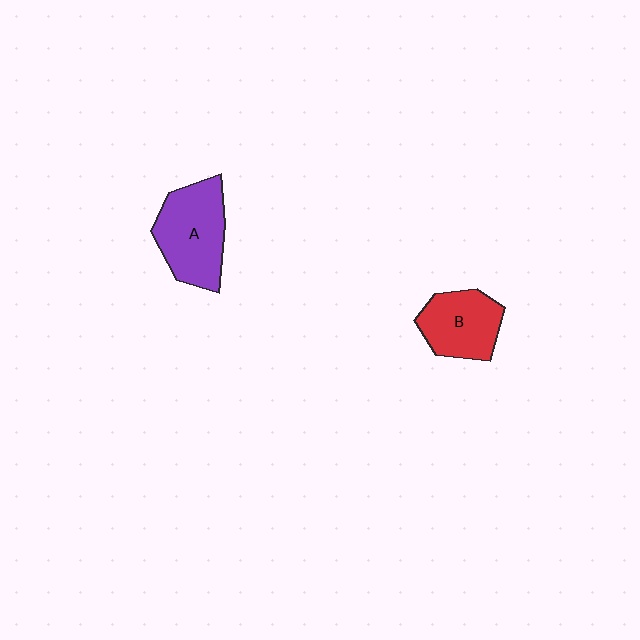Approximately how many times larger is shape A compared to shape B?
Approximately 1.3 times.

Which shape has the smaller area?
Shape B (red).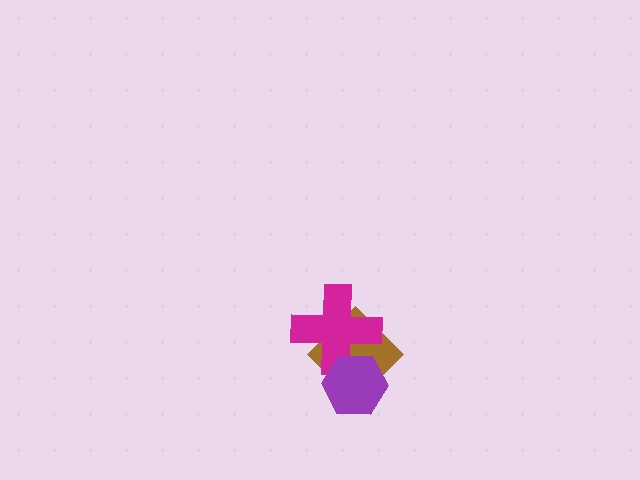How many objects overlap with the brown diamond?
2 objects overlap with the brown diamond.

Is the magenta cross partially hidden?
Yes, it is partially covered by another shape.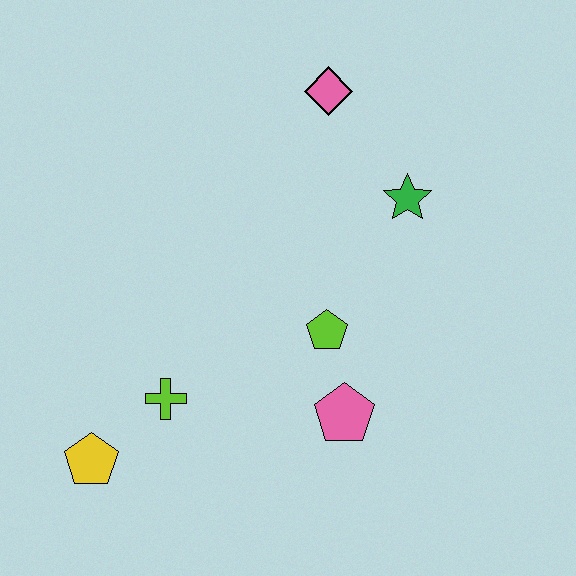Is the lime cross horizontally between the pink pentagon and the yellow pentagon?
Yes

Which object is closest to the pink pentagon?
The lime pentagon is closest to the pink pentagon.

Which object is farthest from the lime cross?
The pink diamond is farthest from the lime cross.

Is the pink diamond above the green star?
Yes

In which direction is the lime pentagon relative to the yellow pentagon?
The lime pentagon is to the right of the yellow pentagon.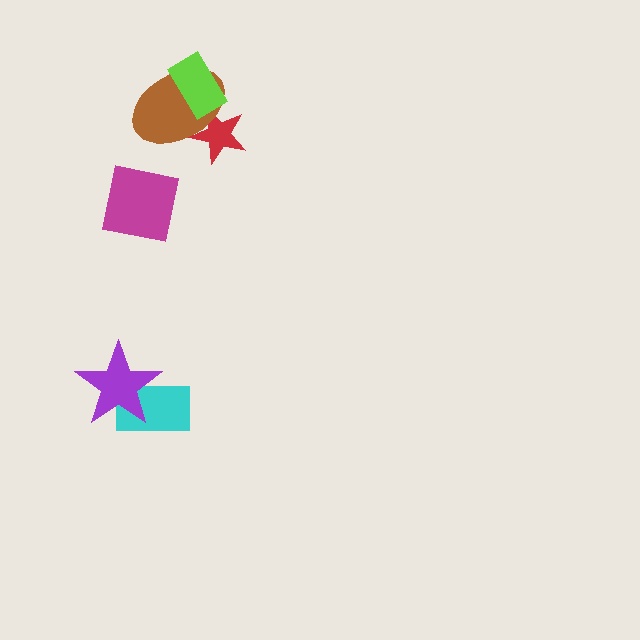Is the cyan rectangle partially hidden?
Yes, it is partially covered by another shape.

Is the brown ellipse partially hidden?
Yes, it is partially covered by another shape.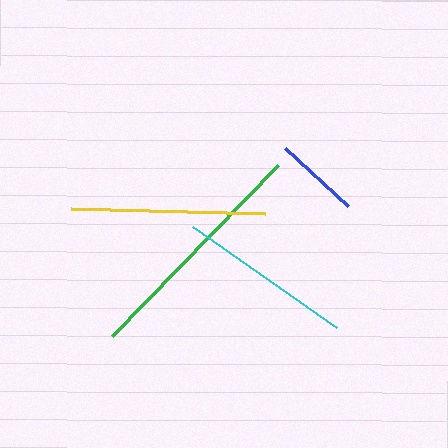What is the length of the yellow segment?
The yellow segment is approximately 194 pixels long.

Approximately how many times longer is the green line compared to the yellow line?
The green line is approximately 1.2 times the length of the yellow line.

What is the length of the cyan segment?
The cyan segment is approximately 176 pixels long.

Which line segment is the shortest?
The blue line is the shortest at approximately 86 pixels.